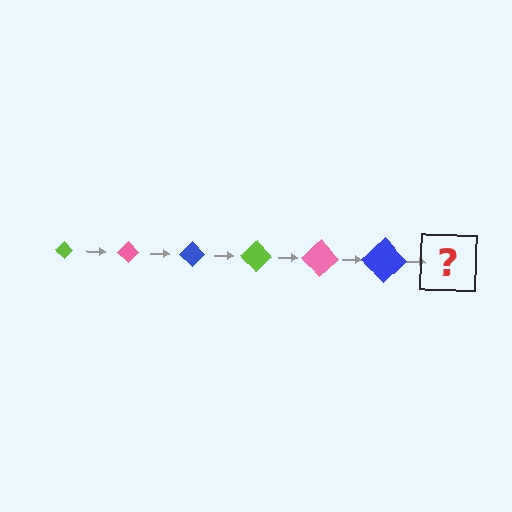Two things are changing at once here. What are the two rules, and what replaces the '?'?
The two rules are that the diamond grows larger each step and the color cycles through lime, pink, and blue. The '?' should be a lime diamond, larger than the previous one.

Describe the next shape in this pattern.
It should be a lime diamond, larger than the previous one.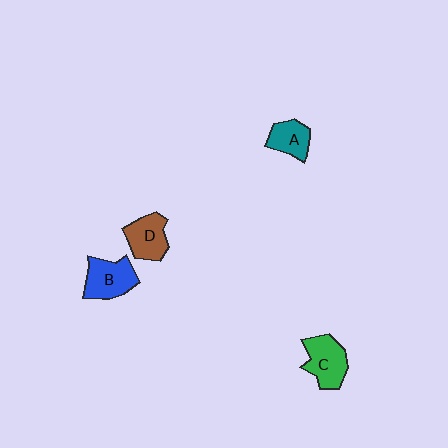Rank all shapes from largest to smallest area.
From largest to smallest: C (green), B (blue), D (brown), A (teal).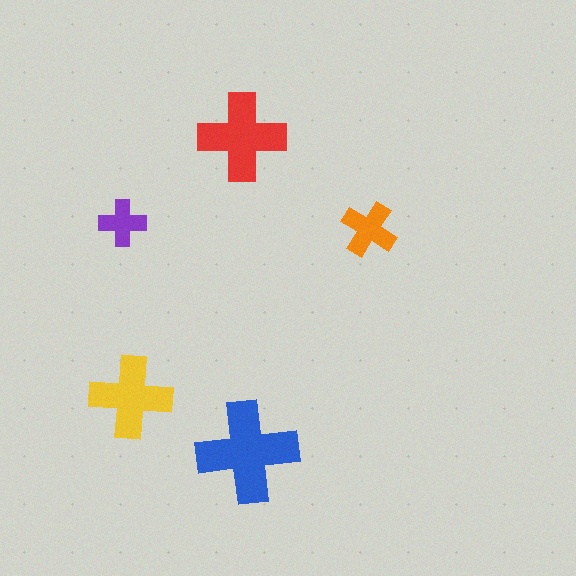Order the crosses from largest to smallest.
the blue one, the red one, the yellow one, the orange one, the purple one.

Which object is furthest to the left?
The purple cross is leftmost.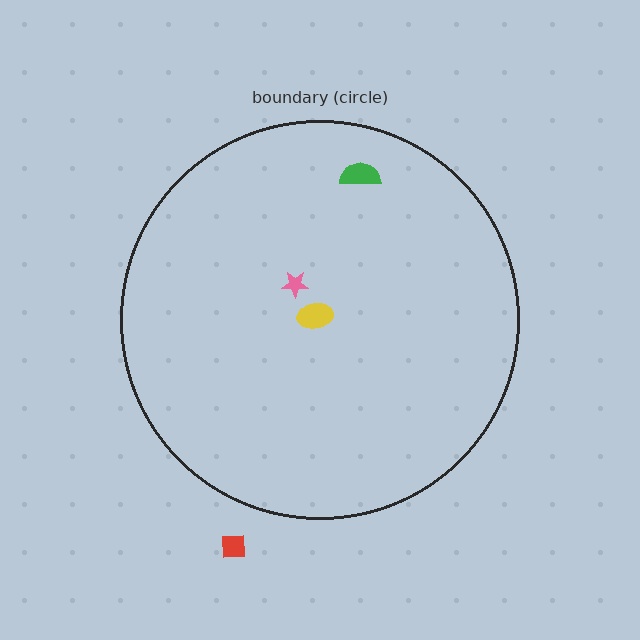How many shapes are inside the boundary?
3 inside, 1 outside.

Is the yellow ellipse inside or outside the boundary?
Inside.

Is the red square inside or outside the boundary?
Outside.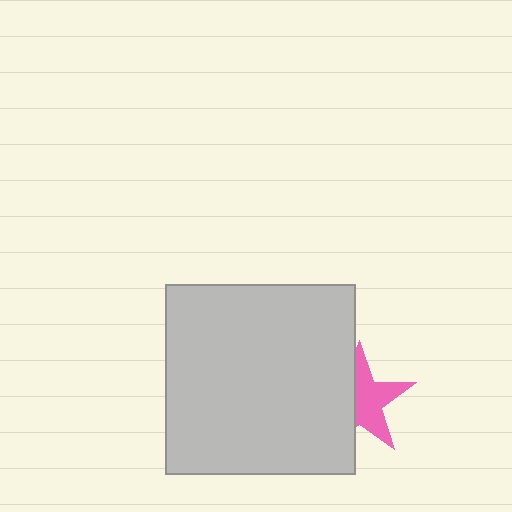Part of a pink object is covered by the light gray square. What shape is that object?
It is a star.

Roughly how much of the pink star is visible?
About half of it is visible (roughly 57%).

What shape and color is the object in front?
The object in front is a light gray square.